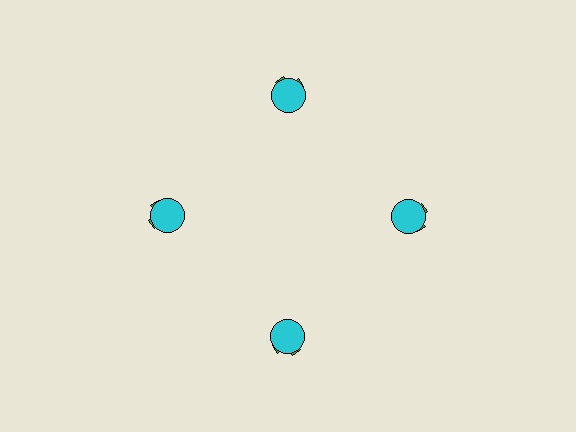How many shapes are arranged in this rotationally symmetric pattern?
There are 8 shapes, arranged in 4 groups of 2.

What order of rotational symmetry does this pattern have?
This pattern has 4-fold rotational symmetry.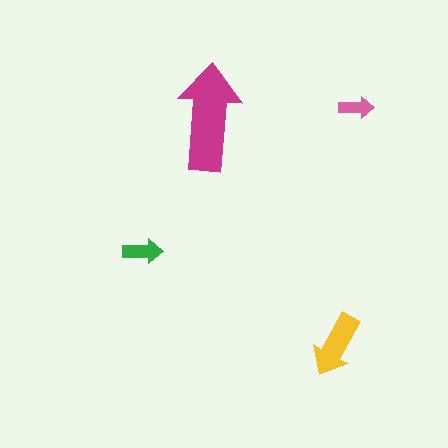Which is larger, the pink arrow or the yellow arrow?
The yellow one.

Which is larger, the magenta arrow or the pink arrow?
The magenta one.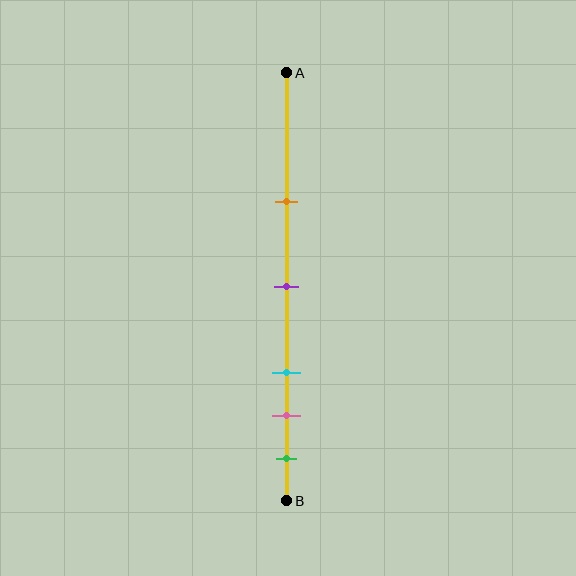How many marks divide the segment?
There are 5 marks dividing the segment.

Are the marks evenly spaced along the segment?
No, the marks are not evenly spaced.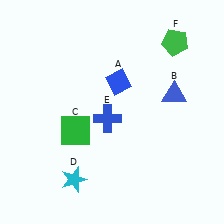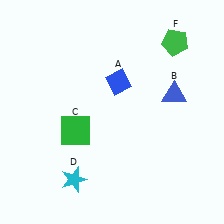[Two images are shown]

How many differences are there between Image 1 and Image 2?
There is 1 difference between the two images.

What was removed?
The blue cross (E) was removed in Image 2.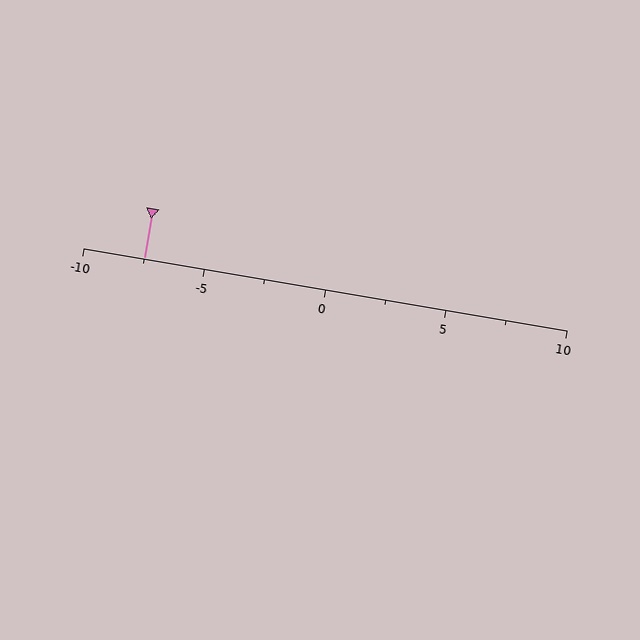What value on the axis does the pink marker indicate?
The marker indicates approximately -7.5.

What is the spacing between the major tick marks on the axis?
The major ticks are spaced 5 apart.